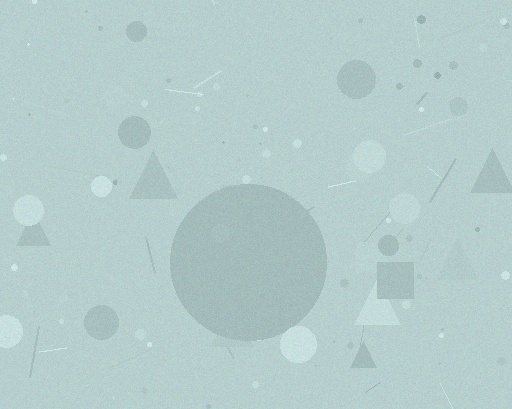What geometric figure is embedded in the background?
A circle is embedded in the background.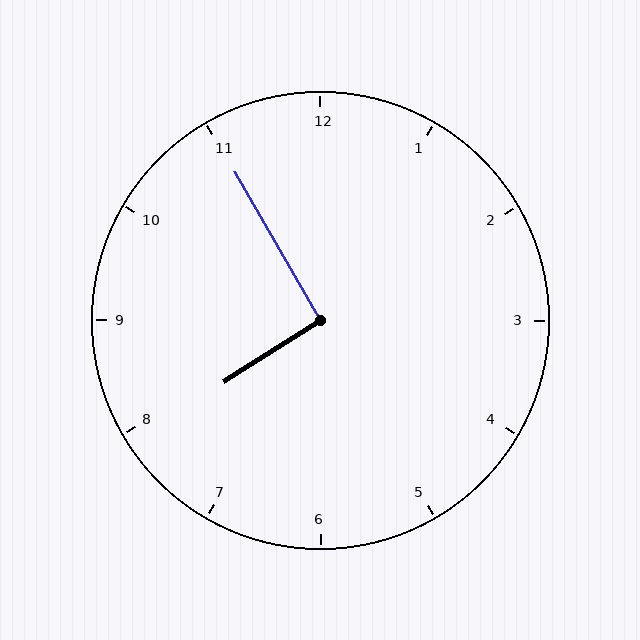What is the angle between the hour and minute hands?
Approximately 92 degrees.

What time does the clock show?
7:55.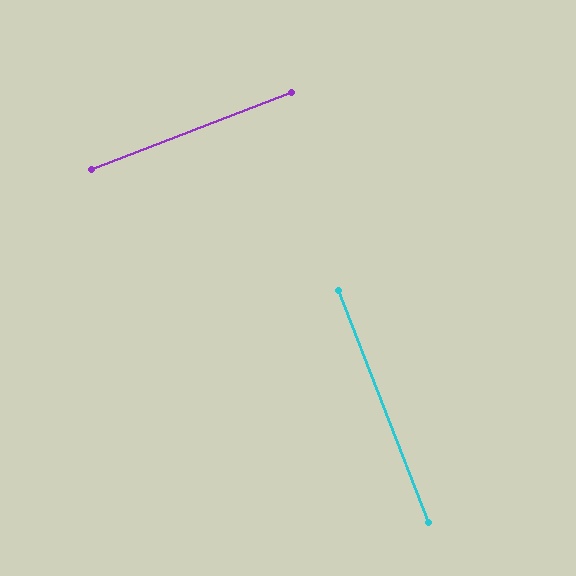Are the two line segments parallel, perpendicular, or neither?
Perpendicular — they meet at approximately 90°.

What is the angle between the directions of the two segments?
Approximately 90 degrees.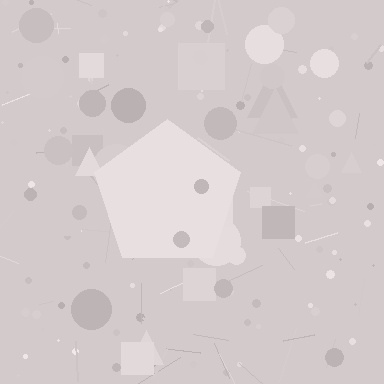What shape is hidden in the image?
A pentagon is hidden in the image.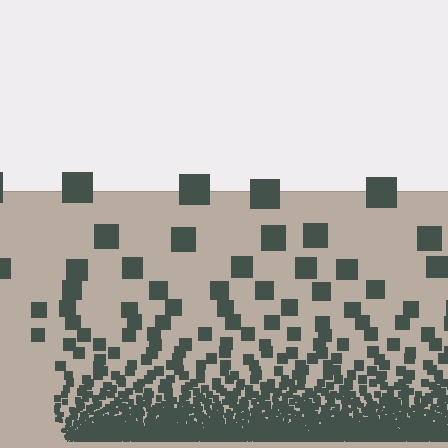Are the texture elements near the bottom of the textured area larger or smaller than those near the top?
Smaller. The gradient is inverted — elements near the bottom are smaller and denser.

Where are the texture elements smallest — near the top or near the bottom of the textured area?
Near the bottom.